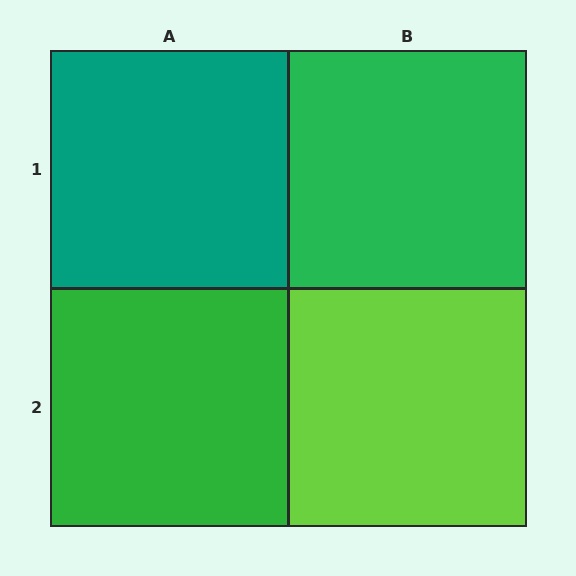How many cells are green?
2 cells are green.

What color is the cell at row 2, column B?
Lime.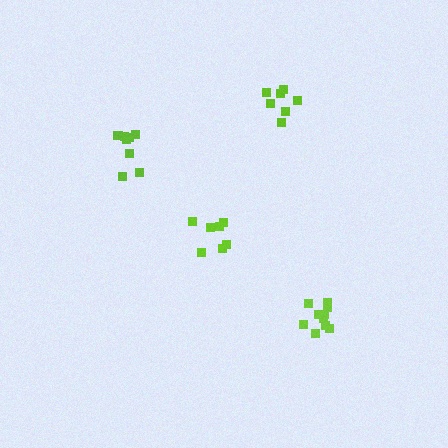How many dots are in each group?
Group 1: 10 dots, Group 2: 7 dots, Group 3: 10 dots, Group 4: 7 dots (34 total).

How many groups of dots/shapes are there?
There are 4 groups.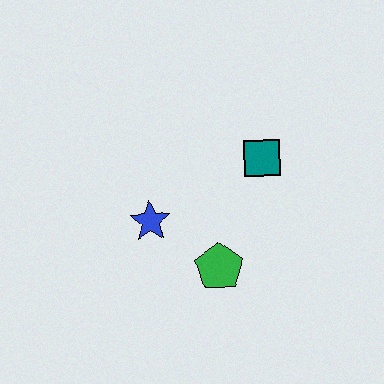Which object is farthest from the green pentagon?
The teal square is farthest from the green pentagon.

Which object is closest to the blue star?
The green pentagon is closest to the blue star.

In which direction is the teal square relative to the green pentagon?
The teal square is above the green pentagon.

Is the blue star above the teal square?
No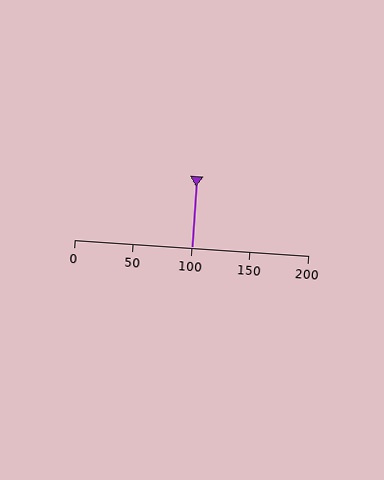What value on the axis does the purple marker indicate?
The marker indicates approximately 100.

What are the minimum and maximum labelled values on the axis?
The axis runs from 0 to 200.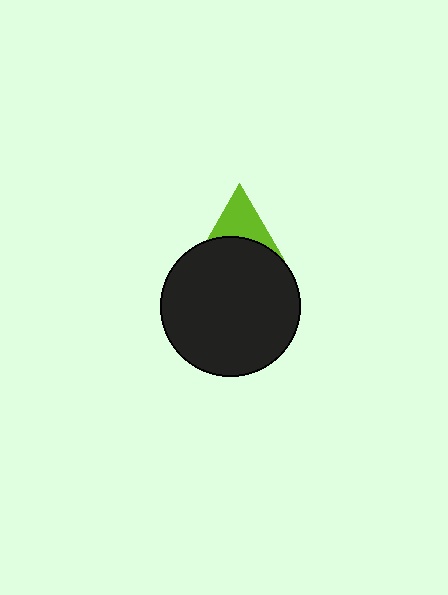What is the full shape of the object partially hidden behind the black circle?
The partially hidden object is a lime triangle.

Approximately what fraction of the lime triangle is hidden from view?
Roughly 46% of the lime triangle is hidden behind the black circle.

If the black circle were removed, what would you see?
You would see the complete lime triangle.